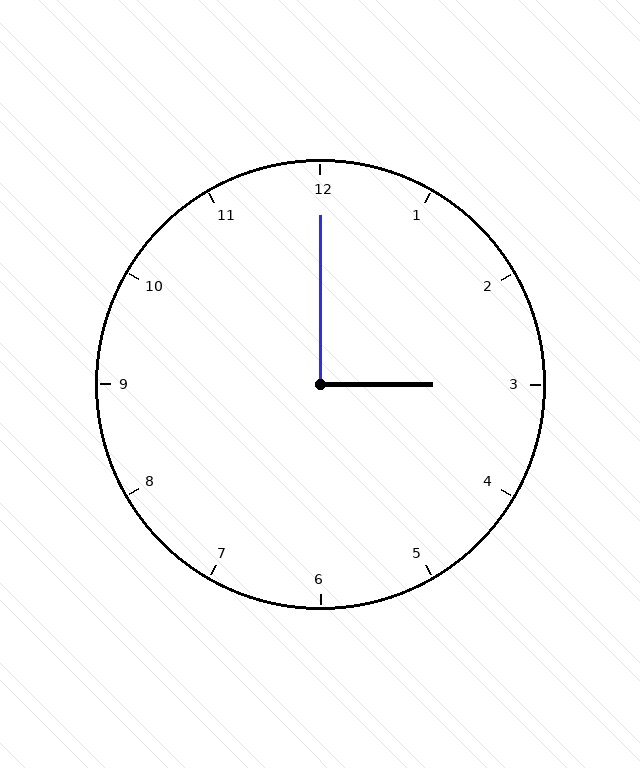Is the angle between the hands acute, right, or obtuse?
It is right.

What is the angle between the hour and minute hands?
Approximately 90 degrees.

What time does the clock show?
3:00.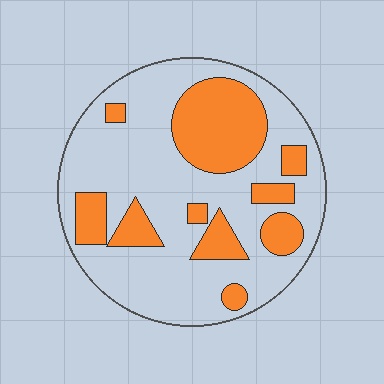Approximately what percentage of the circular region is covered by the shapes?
Approximately 30%.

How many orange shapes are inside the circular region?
10.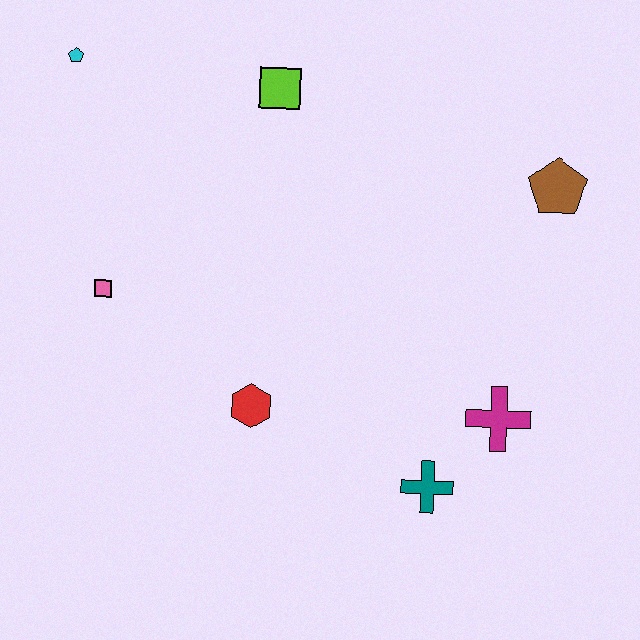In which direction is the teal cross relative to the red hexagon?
The teal cross is to the right of the red hexagon.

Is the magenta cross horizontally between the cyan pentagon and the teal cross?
No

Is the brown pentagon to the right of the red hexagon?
Yes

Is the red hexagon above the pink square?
No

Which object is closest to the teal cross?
The magenta cross is closest to the teal cross.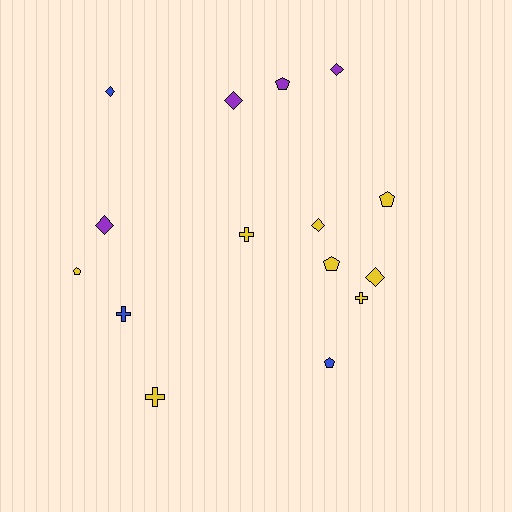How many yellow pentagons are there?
There are 3 yellow pentagons.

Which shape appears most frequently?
Diamond, with 6 objects.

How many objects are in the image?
There are 15 objects.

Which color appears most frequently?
Yellow, with 8 objects.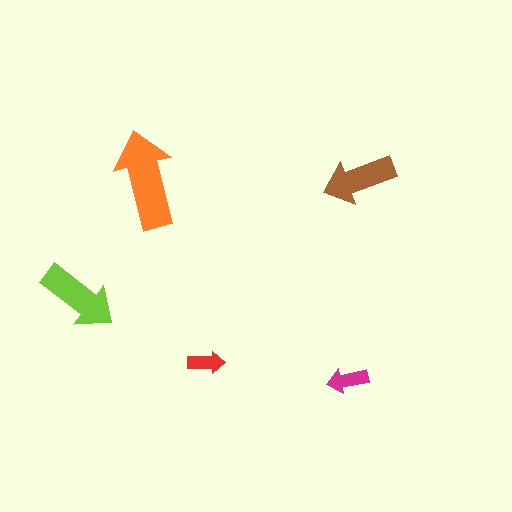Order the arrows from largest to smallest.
the orange one, the lime one, the brown one, the magenta one, the red one.